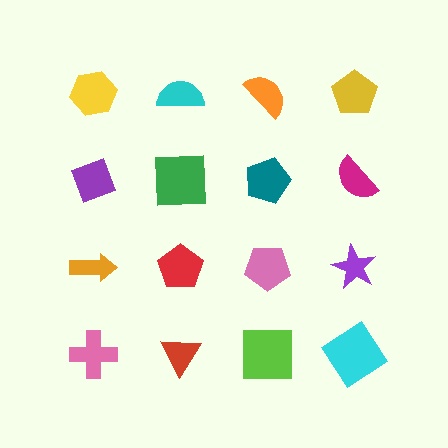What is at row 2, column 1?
A purple diamond.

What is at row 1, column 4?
A yellow pentagon.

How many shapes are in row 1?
4 shapes.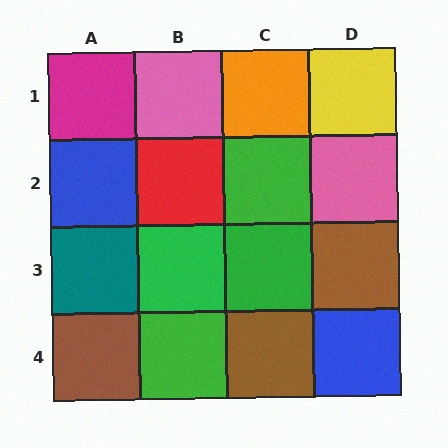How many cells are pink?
2 cells are pink.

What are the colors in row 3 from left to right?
Teal, green, green, brown.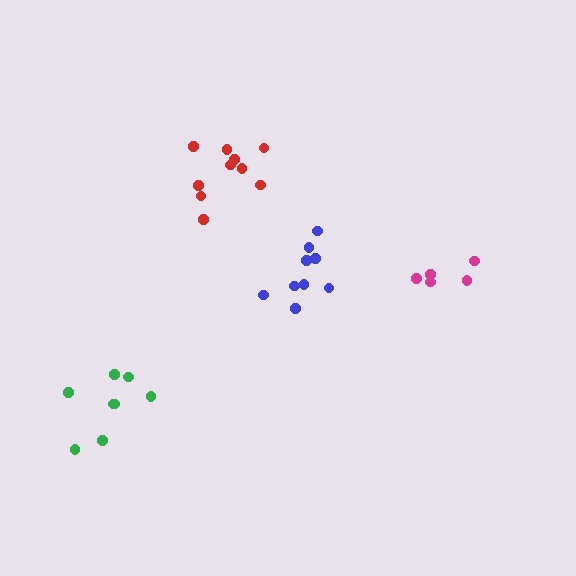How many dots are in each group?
Group 1: 9 dots, Group 2: 10 dots, Group 3: 5 dots, Group 4: 8 dots (32 total).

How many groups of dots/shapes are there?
There are 4 groups.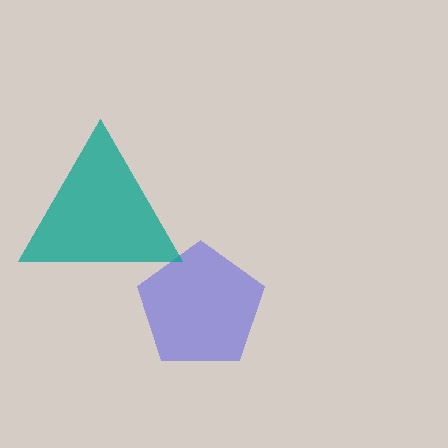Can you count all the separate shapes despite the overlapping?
Yes, there are 2 separate shapes.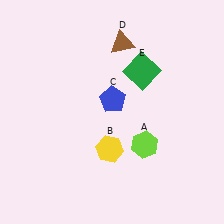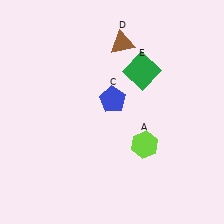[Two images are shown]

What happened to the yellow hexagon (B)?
The yellow hexagon (B) was removed in Image 2. It was in the bottom-left area of Image 1.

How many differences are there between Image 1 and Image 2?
There is 1 difference between the two images.